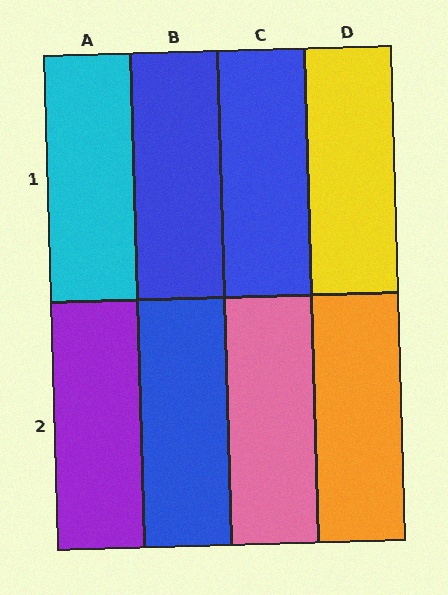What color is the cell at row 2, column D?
Orange.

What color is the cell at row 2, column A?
Purple.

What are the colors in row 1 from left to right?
Cyan, blue, blue, yellow.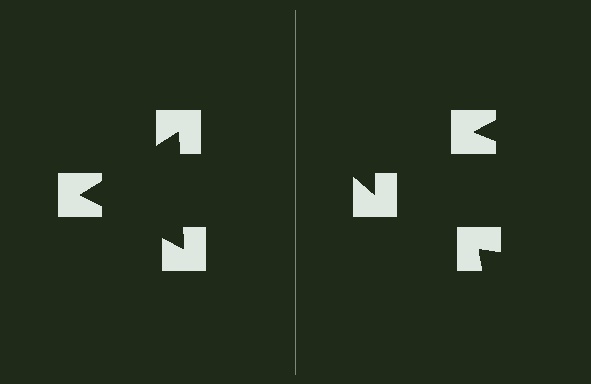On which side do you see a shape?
An illusory triangle appears on the left side. On the right side the wedge cuts are rotated, so no coherent shape forms.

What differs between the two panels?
The notched squares are positioned identically on both sides; only the wedge orientations differ. On the left they align to a triangle; on the right they are misaligned.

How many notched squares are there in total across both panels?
6 — 3 on each side.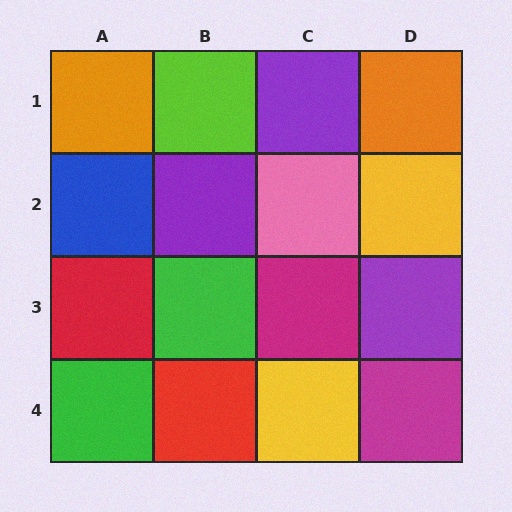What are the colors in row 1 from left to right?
Orange, lime, purple, orange.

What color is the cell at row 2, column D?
Yellow.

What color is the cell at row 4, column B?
Red.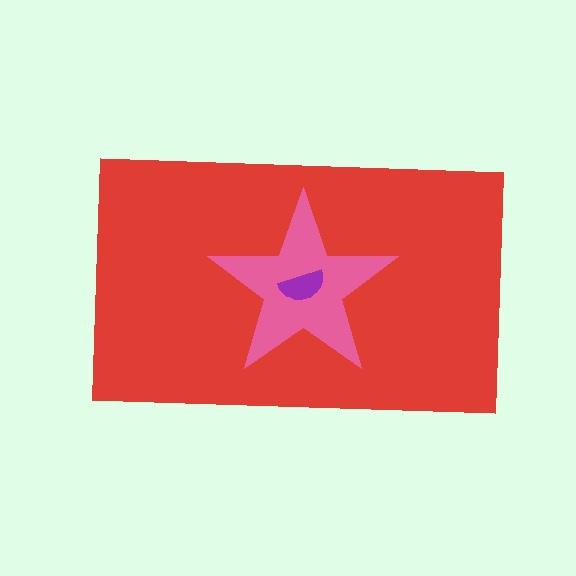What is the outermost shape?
The red rectangle.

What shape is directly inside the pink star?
The purple semicircle.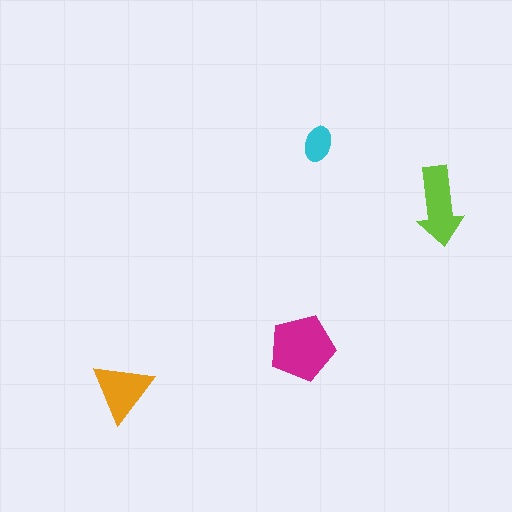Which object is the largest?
The magenta pentagon.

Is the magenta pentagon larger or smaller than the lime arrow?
Larger.